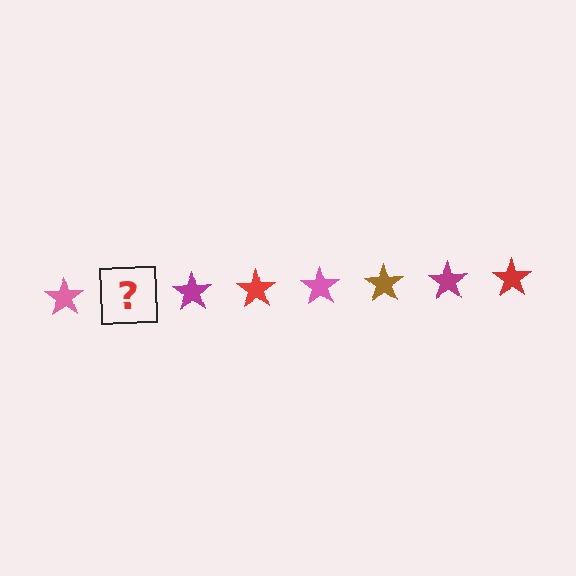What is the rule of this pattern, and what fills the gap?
The rule is that the pattern cycles through pink, brown, magenta, red stars. The gap should be filled with a brown star.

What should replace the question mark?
The question mark should be replaced with a brown star.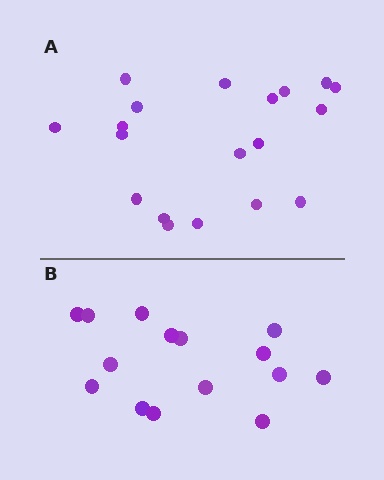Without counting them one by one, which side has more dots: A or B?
Region A (the top region) has more dots.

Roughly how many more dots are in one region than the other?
Region A has about 4 more dots than region B.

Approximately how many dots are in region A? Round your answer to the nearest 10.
About 20 dots. (The exact count is 19, which rounds to 20.)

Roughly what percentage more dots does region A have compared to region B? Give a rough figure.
About 25% more.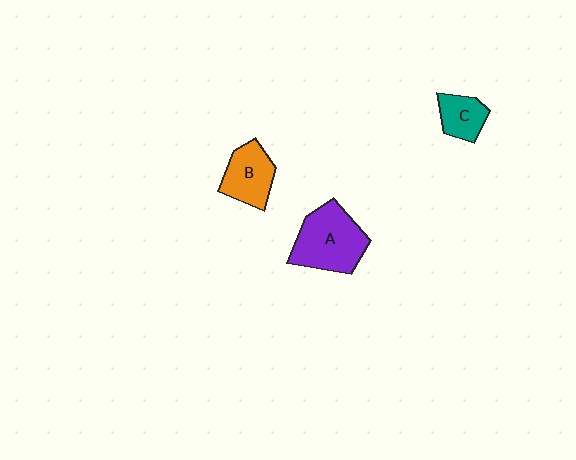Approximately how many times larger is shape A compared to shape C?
Approximately 2.1 times.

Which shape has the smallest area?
Shape C (teal).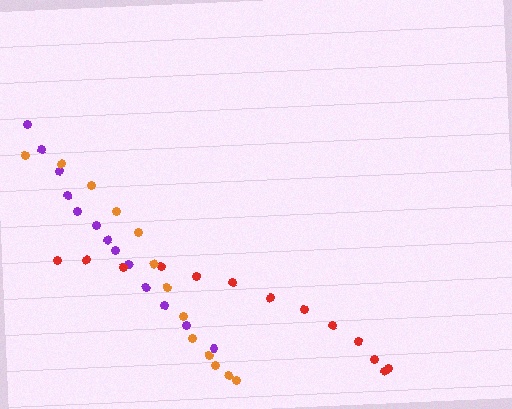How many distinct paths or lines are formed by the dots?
There are 3 distinct paths.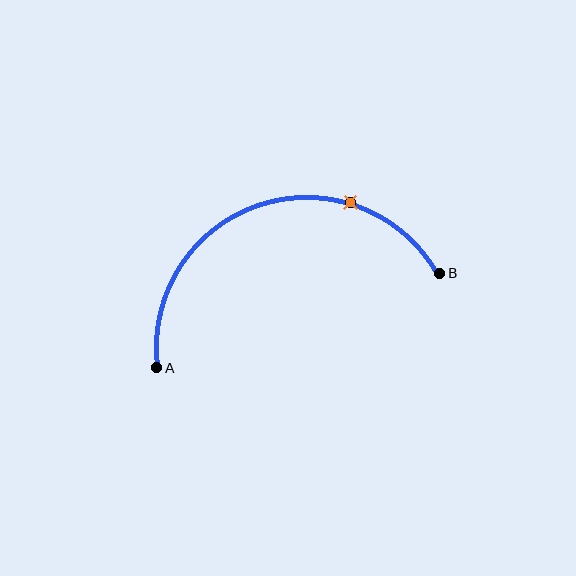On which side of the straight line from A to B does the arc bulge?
The arc bulges above the straight line connecting A and B.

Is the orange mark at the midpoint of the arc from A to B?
No. The orange mark lies on the arc but is closer to endpoint B. The arc midpoint would be at the point on the curve equidistant along the arc from both A and B.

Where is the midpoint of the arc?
The arc midpoint is the point on the curve farthest from the straight line joining A and B. It sits above that line.